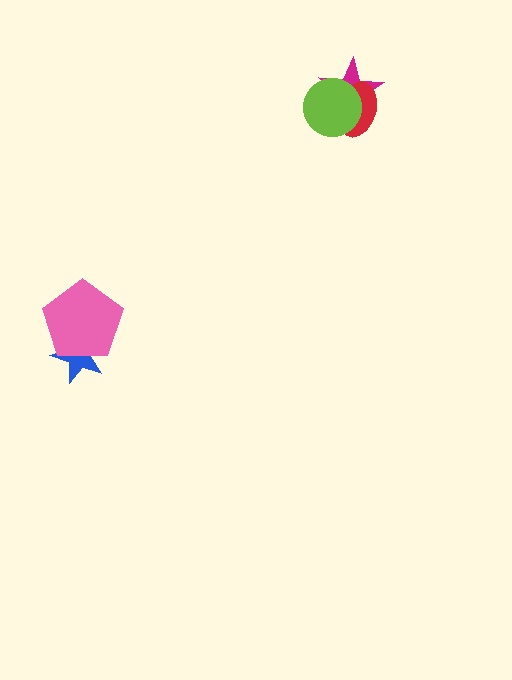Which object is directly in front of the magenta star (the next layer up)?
The red ellipse is directly in front of the magenta star.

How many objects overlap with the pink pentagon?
1 object overlaps with the pink pentagon.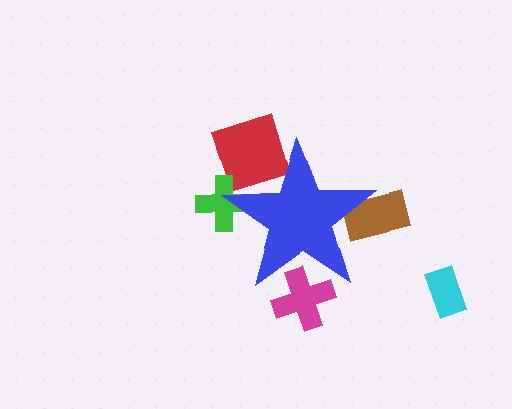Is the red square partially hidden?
Yes, the red square is partially hidden behind the blue star.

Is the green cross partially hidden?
Yes, the green cross is partially hidden behind the blue star.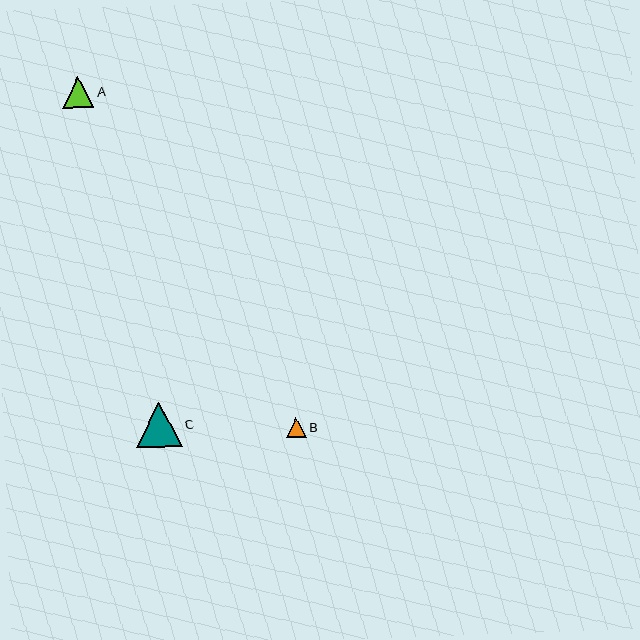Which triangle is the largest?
Triangle C is the largest with a size of approximately 46 pixels.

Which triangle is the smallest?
Triangle B is the smallest with a size of approximately 19 pixels.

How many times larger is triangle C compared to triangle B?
Triangle C is approximately 2.4 times the size of triangle B.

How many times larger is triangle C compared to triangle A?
Triangle C is approximately 1.5 times the size of triangle A.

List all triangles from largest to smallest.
From largest to smallest: C, A, B.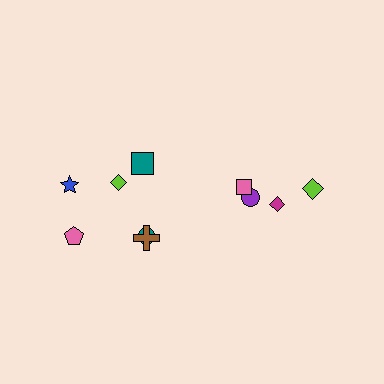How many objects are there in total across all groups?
There are 10 objects.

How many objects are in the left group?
There are 6 objects.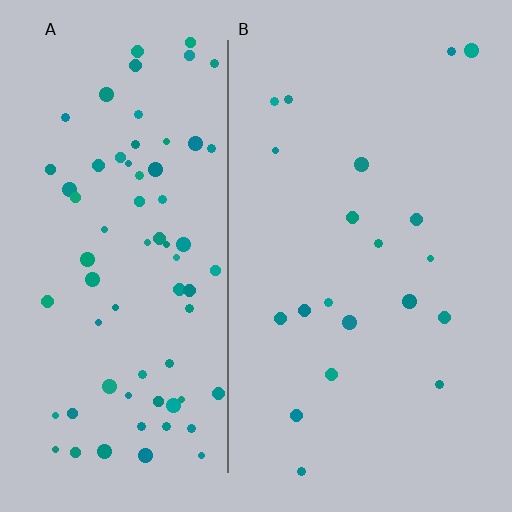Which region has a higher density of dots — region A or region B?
A (the left).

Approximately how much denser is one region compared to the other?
Approximately 3.6× — region A over region B.